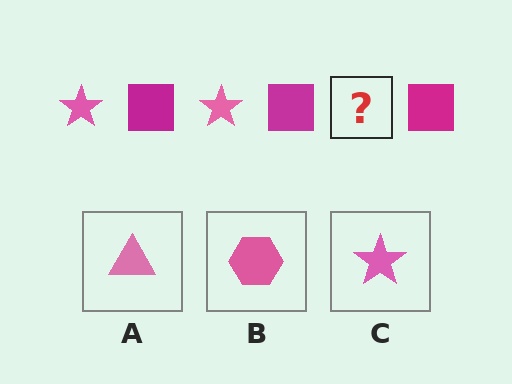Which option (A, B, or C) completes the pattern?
C.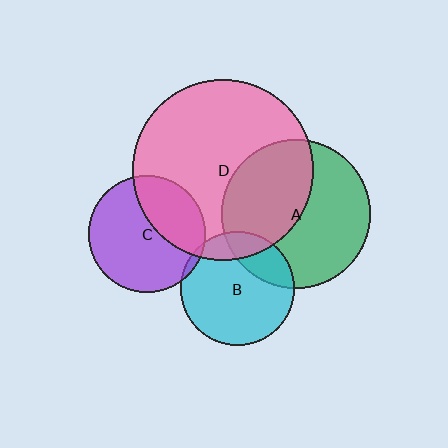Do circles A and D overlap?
Yes.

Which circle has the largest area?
Circle D (pink).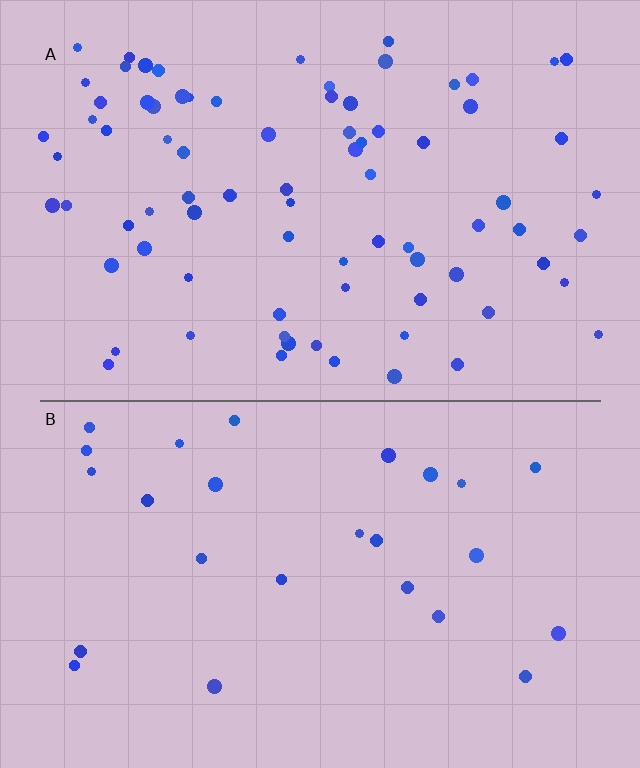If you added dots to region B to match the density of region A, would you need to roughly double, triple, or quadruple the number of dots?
Approximately triple.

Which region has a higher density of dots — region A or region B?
A (the top).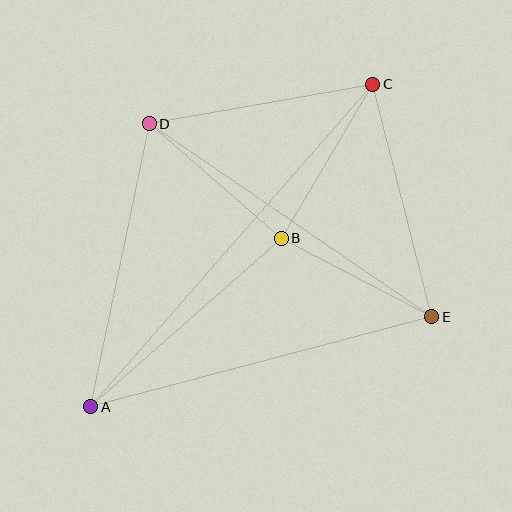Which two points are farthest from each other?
Points A and C are farthest from each other.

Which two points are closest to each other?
Points B and E are closest to each other.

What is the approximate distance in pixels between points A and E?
The distance between A and E is approximately 352 pixels.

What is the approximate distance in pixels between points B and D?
The distance between B and D is approximately 174 pixels.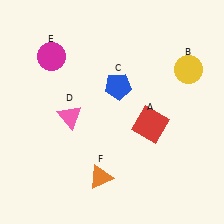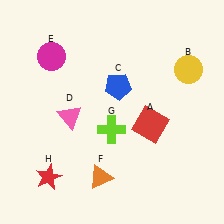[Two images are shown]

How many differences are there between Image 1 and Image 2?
There are 2 differences between the two images.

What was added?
A lime cross (G), a red star (H) were added in Image 2.